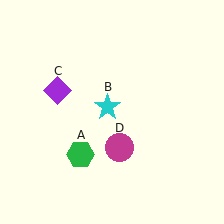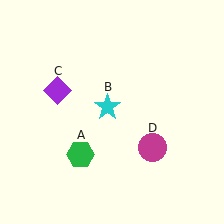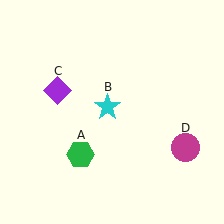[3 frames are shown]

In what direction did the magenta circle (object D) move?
The magenta circle (object D) moved right.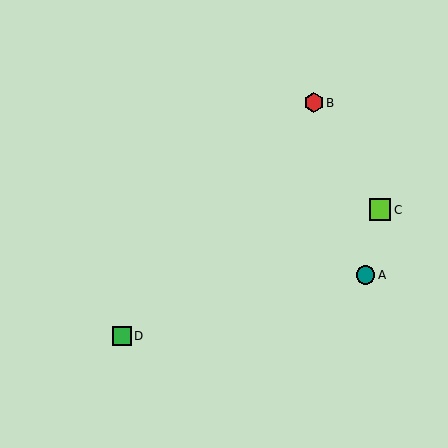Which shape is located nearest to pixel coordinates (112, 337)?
The green square (labeled D) at (122, 336) is nearest to that location.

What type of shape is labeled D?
Shape D is a green square.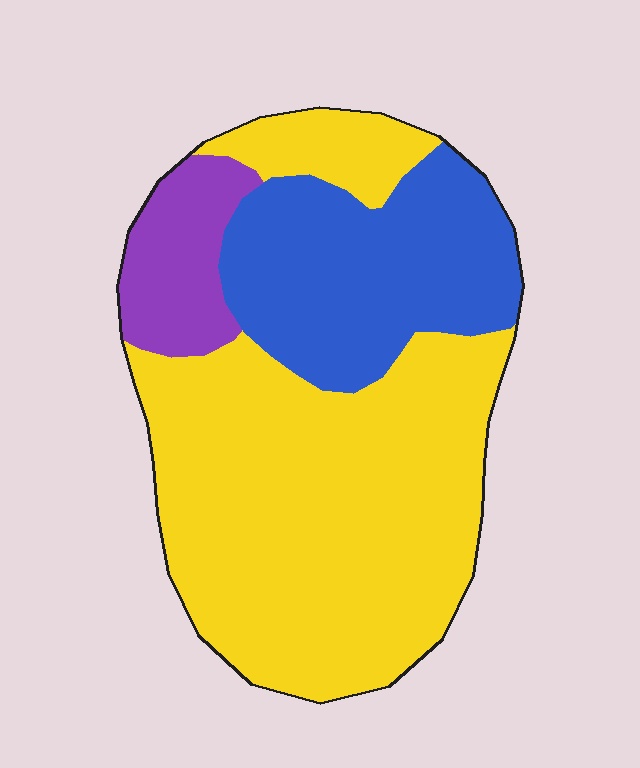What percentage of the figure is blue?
Blue takes up between a quarter and a half of the figure.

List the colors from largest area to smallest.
From largest to smallest: yellow, blue, purple.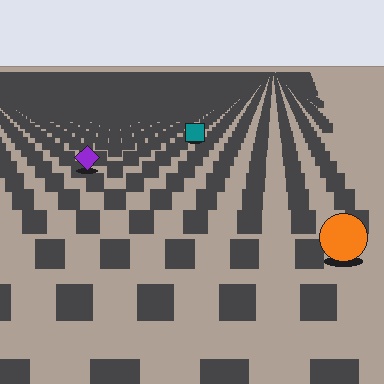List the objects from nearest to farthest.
From nearest to farthest: the orange circle, the purple diamond, the teal square.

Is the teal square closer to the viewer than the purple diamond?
No. The purple diamond is closer — you can tell from the texture gradient: the ground texture is coarser near it.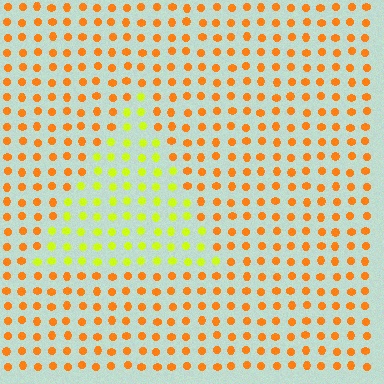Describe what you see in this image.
The image is filled with small orange elements in a uniform arrangement. A triangle-shaped region is visible where the elements are tinted to a slightly different hue, forming a subtle color boundary.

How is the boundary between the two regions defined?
The boundary is defined purely by a slight shift in hue (about 46 degrees). Spacing, size, and orientation are identical on both sides.